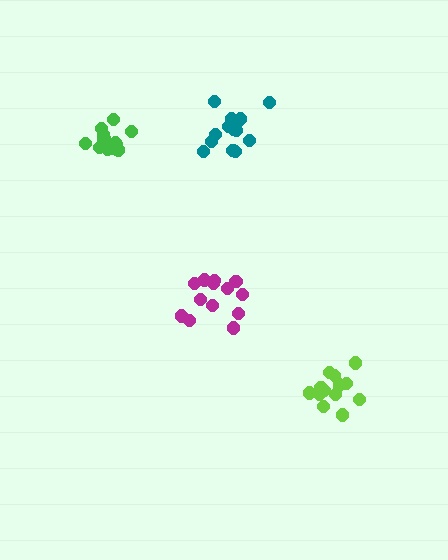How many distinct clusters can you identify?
There are 4 distinct clusters.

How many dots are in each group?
Group 1: 15 dots, Group 2: 13 dots, Group 3: 15 dots, Group 4: 14 dots (57 total).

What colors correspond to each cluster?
The clusters are colored: lime, magenta, green, teal.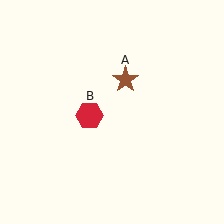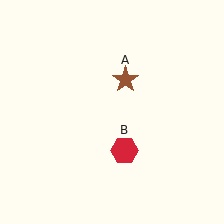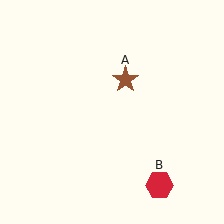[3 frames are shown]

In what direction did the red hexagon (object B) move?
The red hexagon (object B) moved down and to the right.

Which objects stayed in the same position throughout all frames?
Brown star (object A) remained stationary.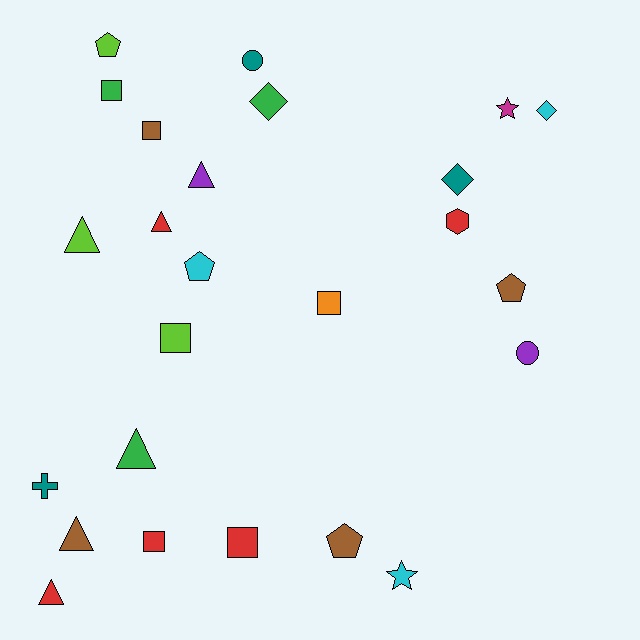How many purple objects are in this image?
There are 2 purple objects.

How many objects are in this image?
There are 25 objects.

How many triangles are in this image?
There are 6 triangles.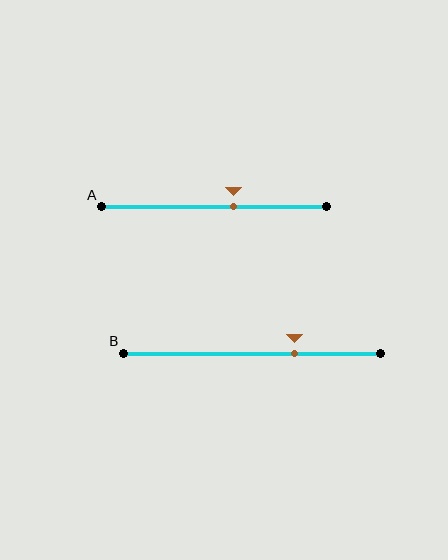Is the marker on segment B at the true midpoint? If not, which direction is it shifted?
No, the marker on segment B is shifted to the right by about 17% of the segment length.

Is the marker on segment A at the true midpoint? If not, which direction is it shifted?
No, the marker on segment A is shifted to the right by about 9% of the segment length.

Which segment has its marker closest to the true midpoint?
Segment A has its marker closest to the true midpoint.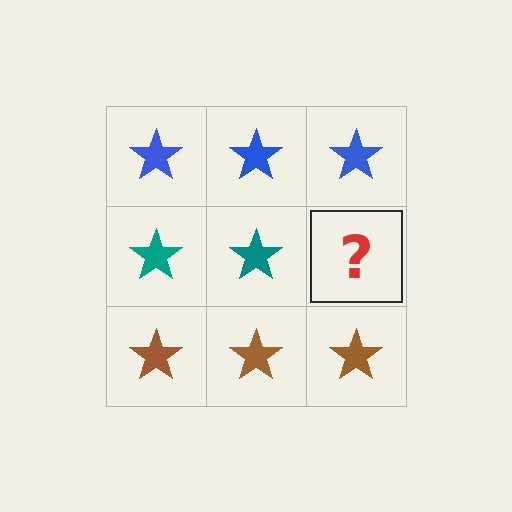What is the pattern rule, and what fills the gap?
The rule is that each row has a consistent color. The gap should be filled with a teal star.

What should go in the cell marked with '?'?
The missing cell should contain a teal star.